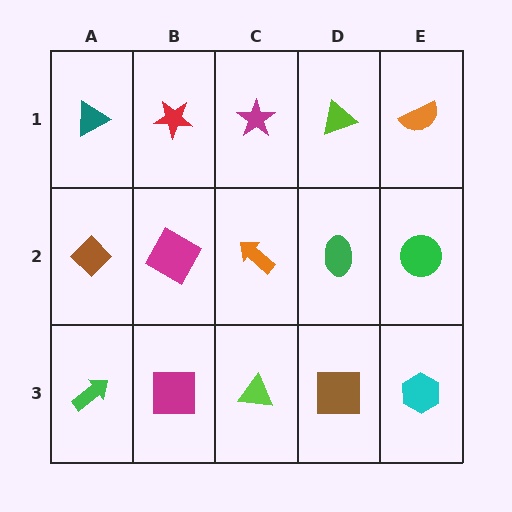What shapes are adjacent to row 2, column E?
An orange semicircle (row 1, column E), a cyan hexagon (row 3, column E), a green ellipse (row 2, column D).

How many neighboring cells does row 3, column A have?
2.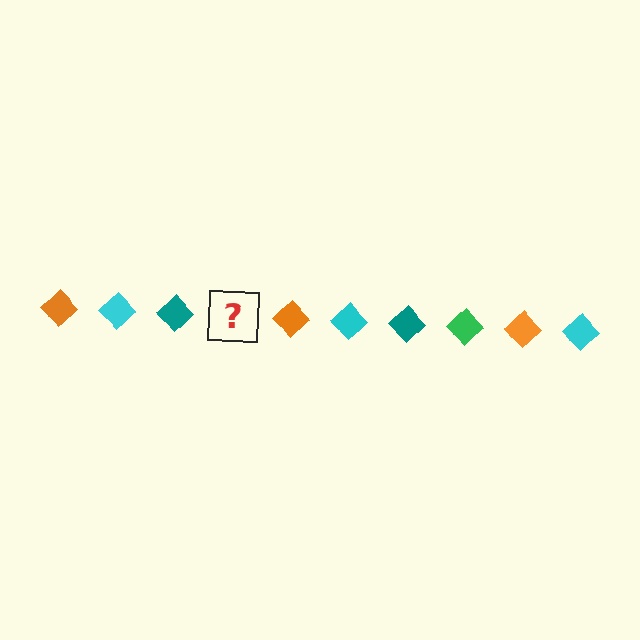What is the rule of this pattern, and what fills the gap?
The rule is that the pattern cycles through orange, cyan, teal, green diamonds. The gap should be filled with a green diamond.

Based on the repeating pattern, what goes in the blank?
The blank should be a green diamond.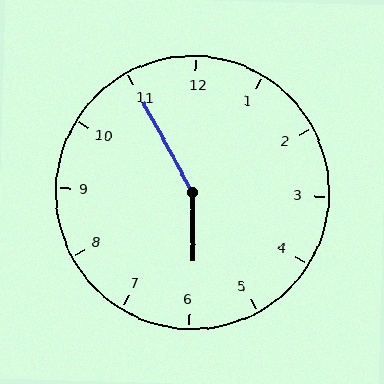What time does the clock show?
5:55.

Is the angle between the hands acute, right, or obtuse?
It is obtuse.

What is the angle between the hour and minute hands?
Approximately 152 degrees.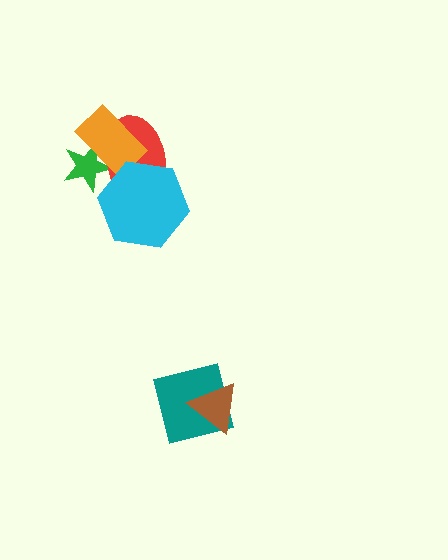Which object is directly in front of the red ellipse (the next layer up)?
The orange rectangle is directly in front of the red ellipse.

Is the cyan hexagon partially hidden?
No, no other shape covers it.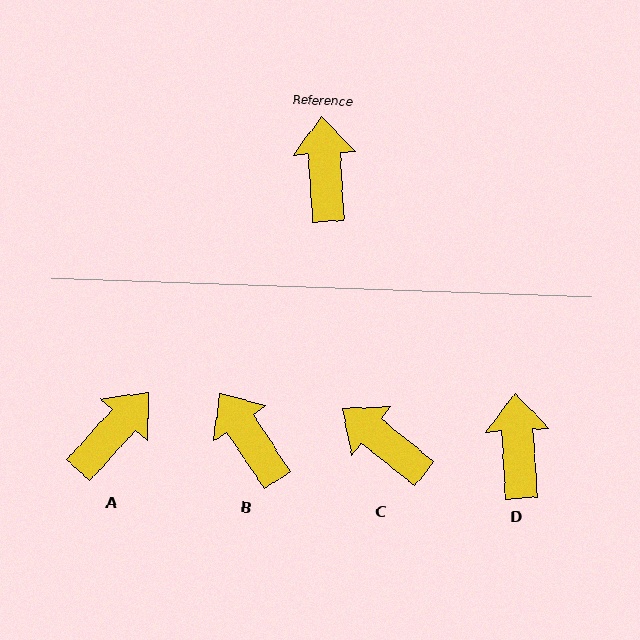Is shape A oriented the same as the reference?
No, it is off by about 46 degrees.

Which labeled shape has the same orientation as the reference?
D.